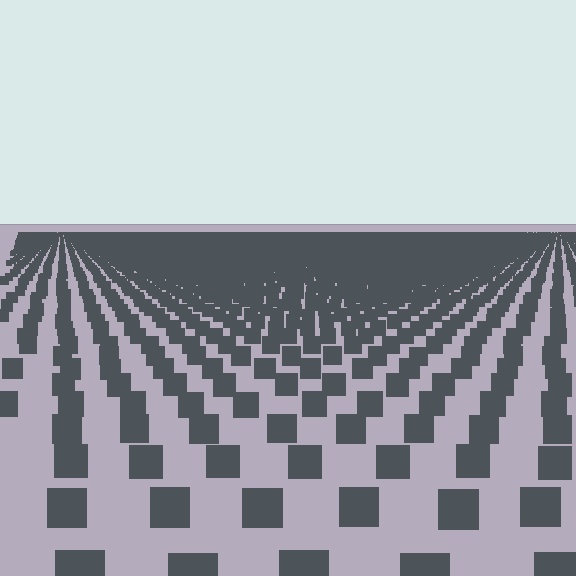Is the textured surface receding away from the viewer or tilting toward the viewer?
The surface is receding away from the viewer. Texture elements get smaller and denser toward the top.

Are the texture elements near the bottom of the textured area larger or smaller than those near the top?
Larger. Near the bottom, elements are closer to the viewer and appear at a bigger on-screen size.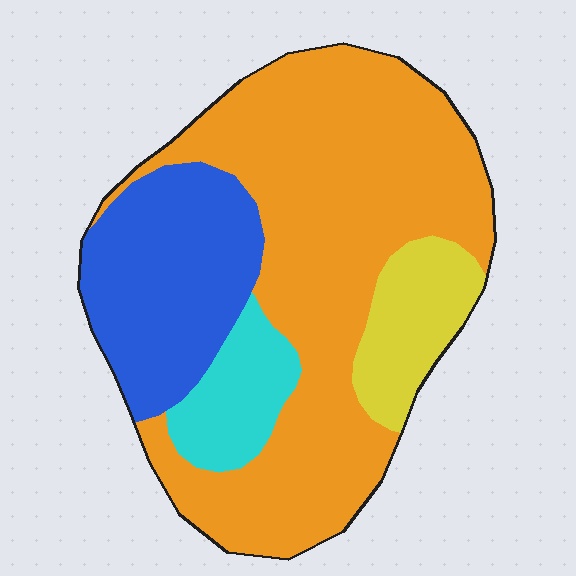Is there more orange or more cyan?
Orange.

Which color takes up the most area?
Orange, at roughly 60%.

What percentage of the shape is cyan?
Cyan covers roughly 10% of the shape.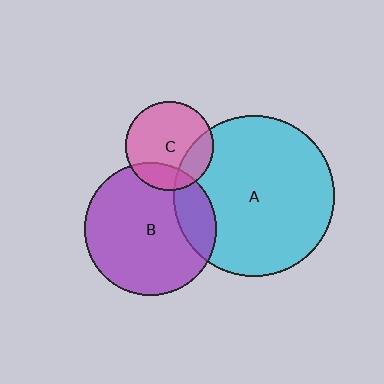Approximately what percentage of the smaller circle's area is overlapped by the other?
Approximately 20%.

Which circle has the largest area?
Circle A (cyan).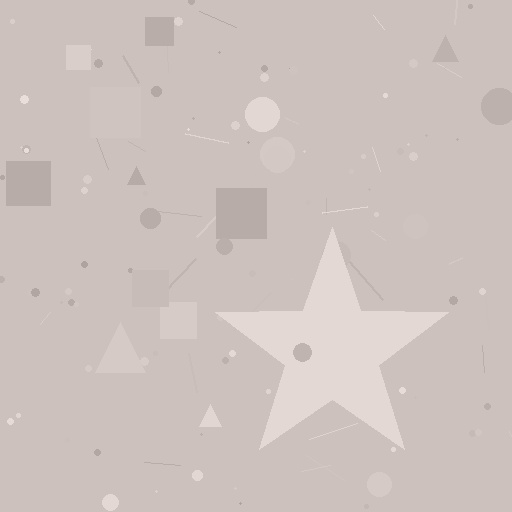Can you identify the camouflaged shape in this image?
The camouflaged shape is a star.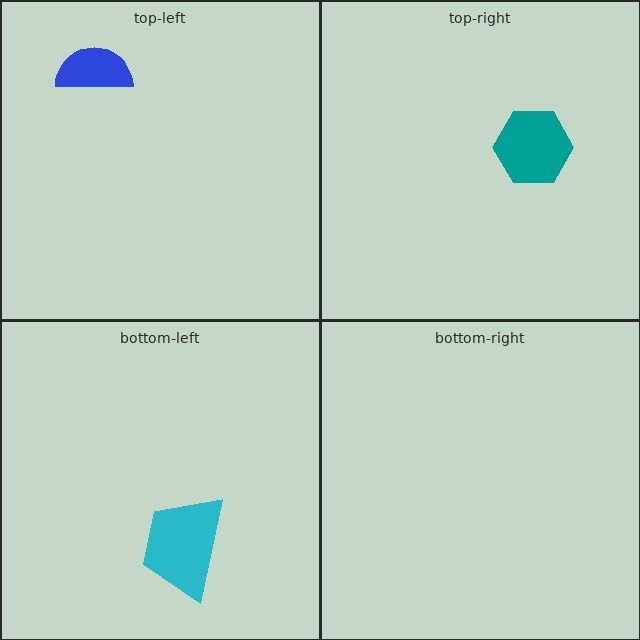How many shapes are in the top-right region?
1.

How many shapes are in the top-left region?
1.